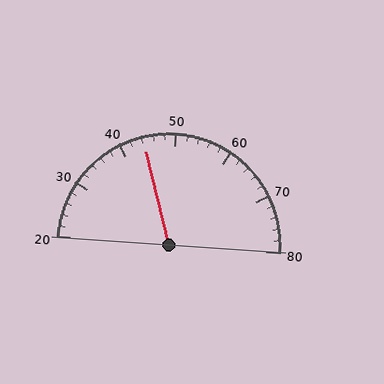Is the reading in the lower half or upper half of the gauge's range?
The reading is in the lower half of the range (20 to 80).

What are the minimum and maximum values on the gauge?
The gauge ranges from 20 to 80.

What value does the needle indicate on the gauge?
The needle indicates approximately 44.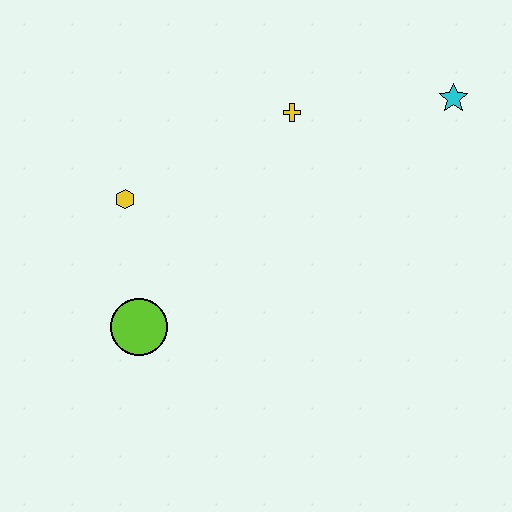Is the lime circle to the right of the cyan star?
No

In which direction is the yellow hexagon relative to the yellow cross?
The yellow hexagon is to the left of the yellow cross.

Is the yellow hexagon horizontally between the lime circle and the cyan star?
No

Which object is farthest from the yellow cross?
The lime circle is farthest from the yellow cross.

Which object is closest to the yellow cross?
The cyan star is closest to the yellow cross.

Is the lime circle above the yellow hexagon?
No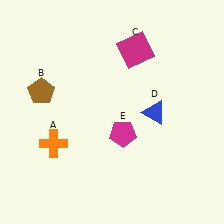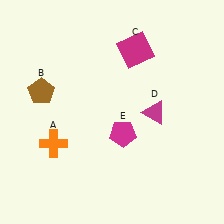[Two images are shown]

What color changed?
The triangle (D) changed from blue in Image 1 to magenta in Image 2.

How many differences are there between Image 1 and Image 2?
There is 1 difference between the two images.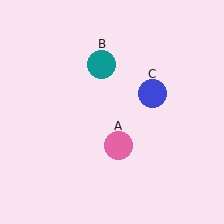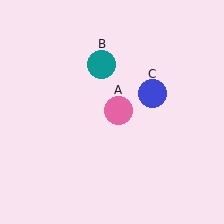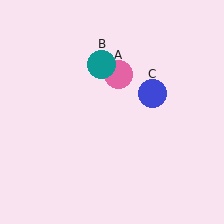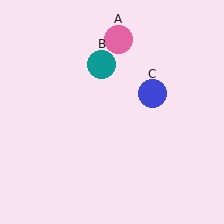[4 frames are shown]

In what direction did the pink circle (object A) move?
The pink circle (object A) moved up.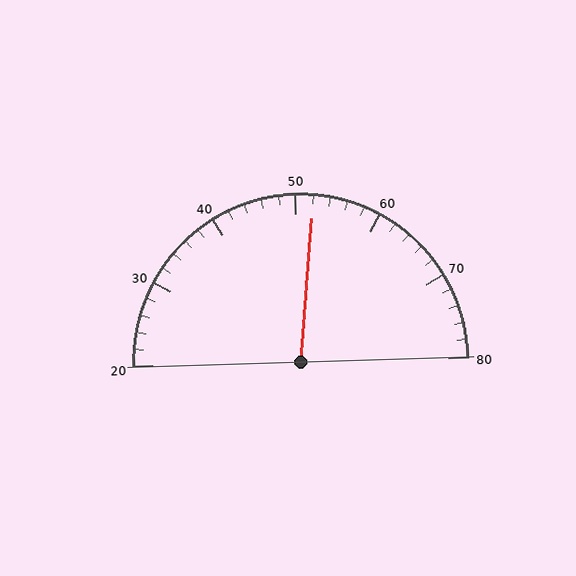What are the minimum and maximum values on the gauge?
The gauge ranges from 20 to 80.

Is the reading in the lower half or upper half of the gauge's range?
The reading is in the upper half of the range (20 to 80).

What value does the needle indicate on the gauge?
The needle indicates approximately 52.